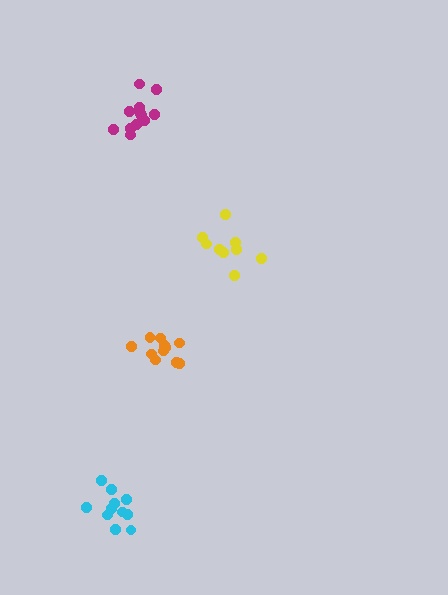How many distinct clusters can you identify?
There are 4 distinct clusters.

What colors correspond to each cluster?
The clusters are colored: orange, yellow, cyan, magenta.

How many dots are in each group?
Group 1: 11 dots, Group 2: 9 dots, Group 3: 11 dots, Group 4: 12 dots (43 total).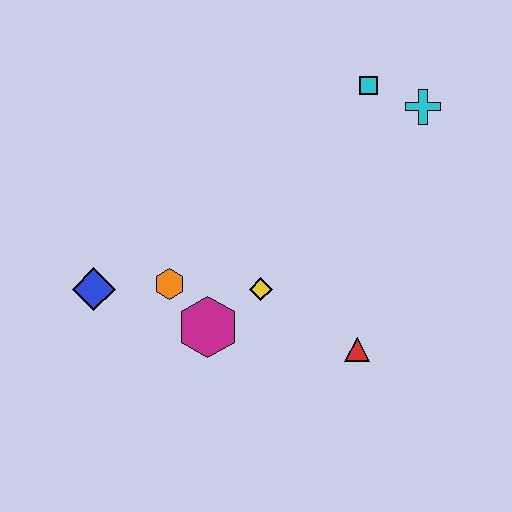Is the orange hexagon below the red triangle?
No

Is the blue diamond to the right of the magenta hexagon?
No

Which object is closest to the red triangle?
The yellow diamond is closest to the red triangle.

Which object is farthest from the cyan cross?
The blue diamond is farthest from the cyan cross.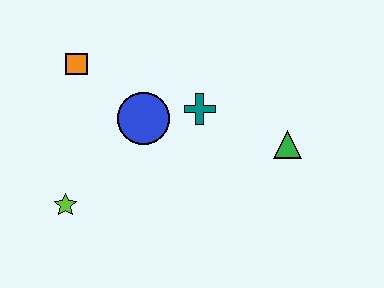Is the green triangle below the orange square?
Yes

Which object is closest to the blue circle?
The teal cross is closest to the blue circle.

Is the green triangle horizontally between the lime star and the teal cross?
No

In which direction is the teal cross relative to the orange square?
The teal cross is to the right of the orange square.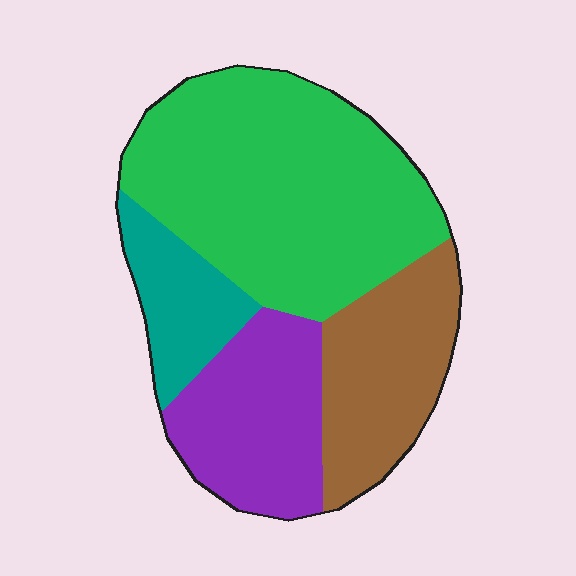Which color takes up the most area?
Green, at roughly 45%.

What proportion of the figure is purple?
Purple takes up about one fifth (1/5) of the figure.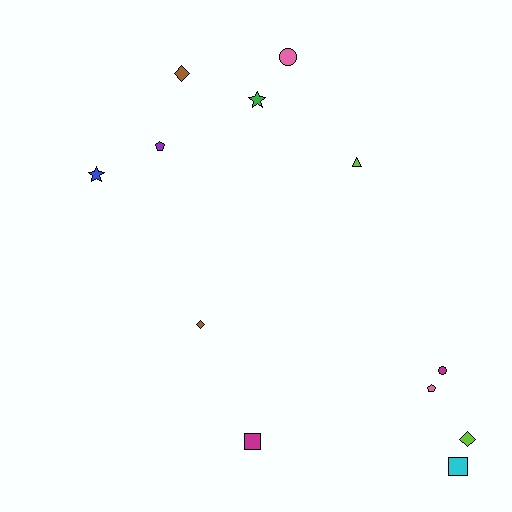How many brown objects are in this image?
There are 2 brown objects.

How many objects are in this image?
There are 12 objects.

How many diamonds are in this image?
There are 3 diamonds.